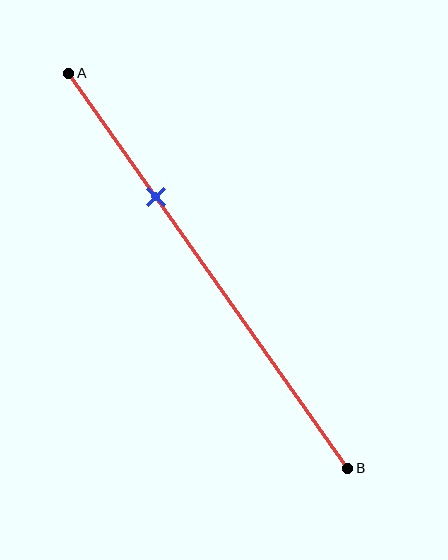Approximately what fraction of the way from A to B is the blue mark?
The blue mark is approximately 30% of the way from A to B.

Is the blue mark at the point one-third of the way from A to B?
Yes, the mark is approximately at the one-third point.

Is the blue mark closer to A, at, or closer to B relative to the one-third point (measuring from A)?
The blue mark is approximately at the one-third point of segment AB.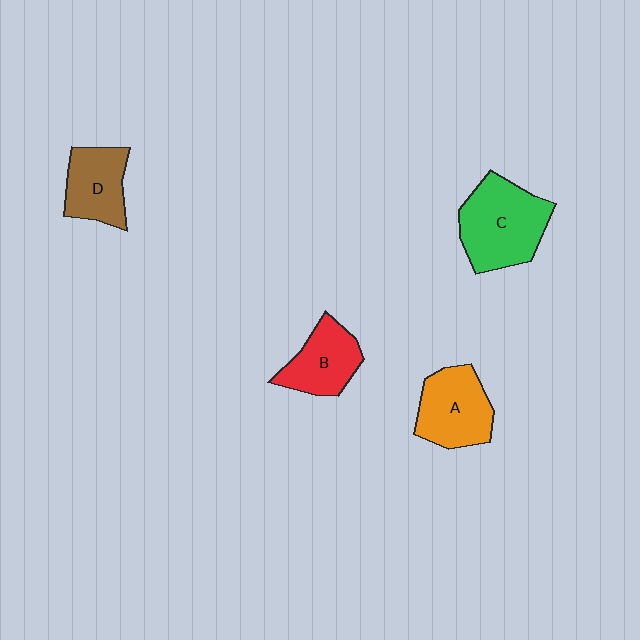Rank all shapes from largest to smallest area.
From largest to smallest: C (green), A (orange), D (brown), B (red).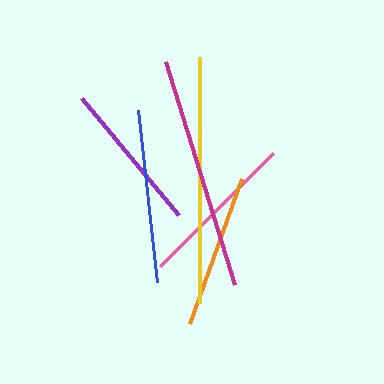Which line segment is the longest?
The yellow line is the longest at approximately 247 pixels.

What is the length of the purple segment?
The purple segment is approximately 151 pixels long.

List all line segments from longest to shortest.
From longest to shortest: yellow, magenta, blue, pink, orange, purple.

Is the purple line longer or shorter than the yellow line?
The yellow line is longer than the purple line.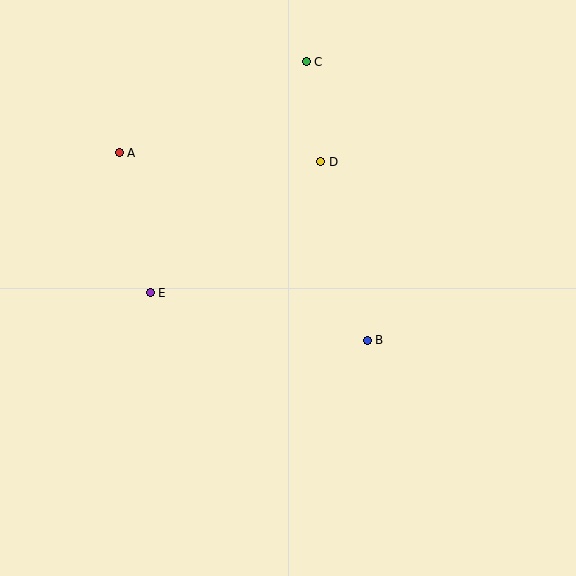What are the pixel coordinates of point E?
Point E is at (150, 293).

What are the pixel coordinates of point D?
Point D is at (321, 162).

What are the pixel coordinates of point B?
Point B is at (367, 340).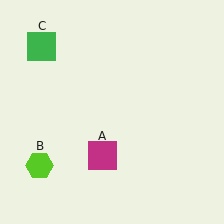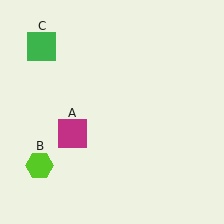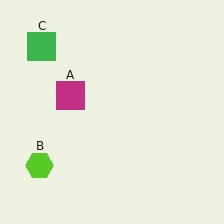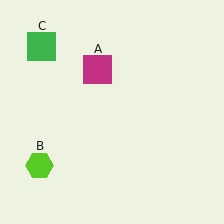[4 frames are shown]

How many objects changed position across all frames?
1 object changed position: magenta square (object A).